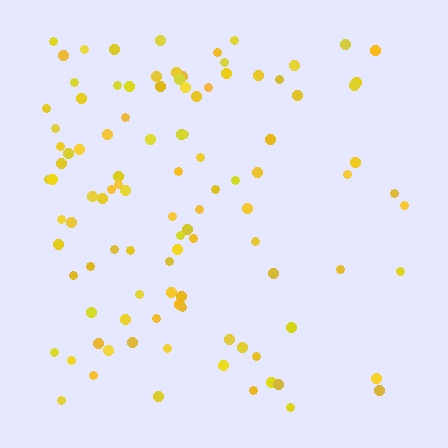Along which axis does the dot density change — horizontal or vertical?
Horizontal.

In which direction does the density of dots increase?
From right to left, with the left side densest.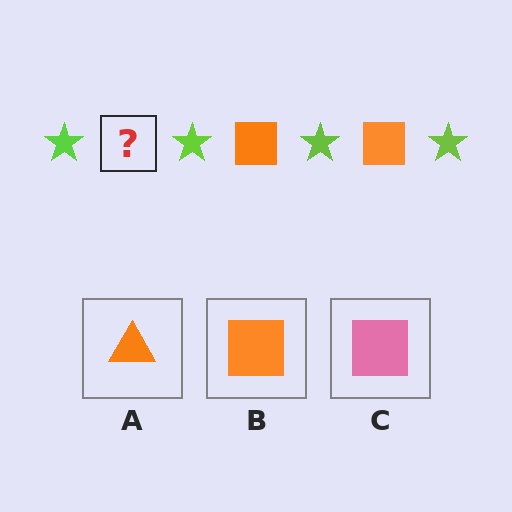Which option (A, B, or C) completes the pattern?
B.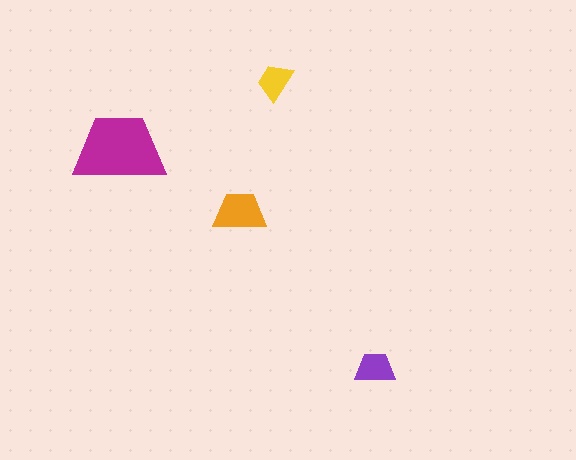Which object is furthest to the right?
The purple trapezoid is rightmost.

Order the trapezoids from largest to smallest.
the magenta one, the orange one, the purple one, the yellow one.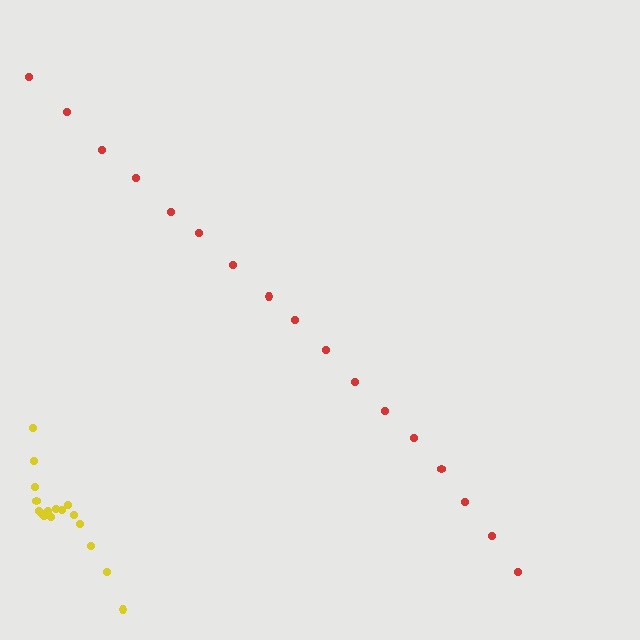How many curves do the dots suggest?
There are 2 distinct paths.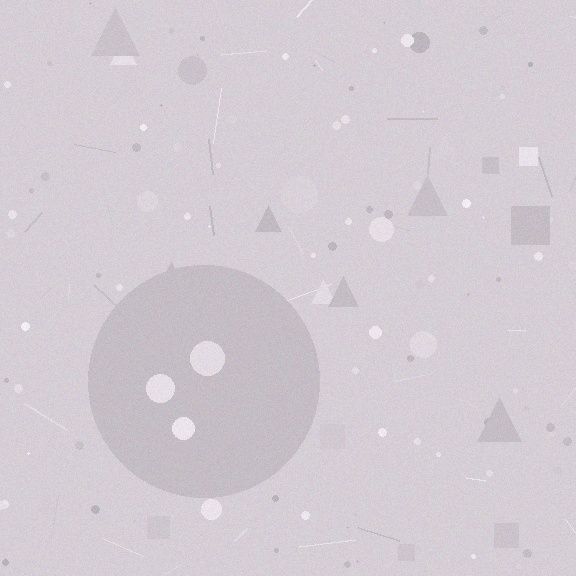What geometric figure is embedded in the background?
A circle is embedded in the background.